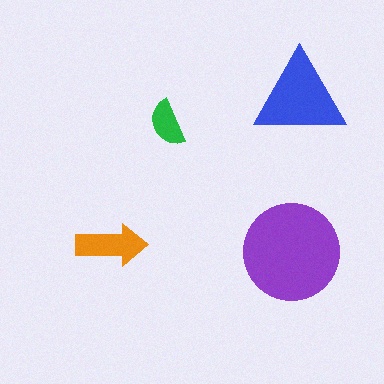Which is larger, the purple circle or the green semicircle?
The purple circle.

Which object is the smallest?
The green semicircle.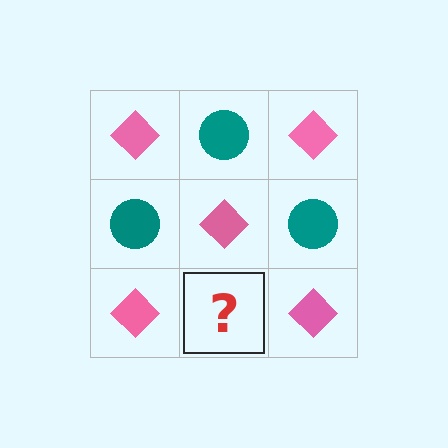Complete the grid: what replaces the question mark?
The question mark should be replaced with a teal circle.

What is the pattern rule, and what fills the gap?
The rule is that it alternates pink diamond and teal circle in a checkerboard pattern. The gap should be filled with a teal circle.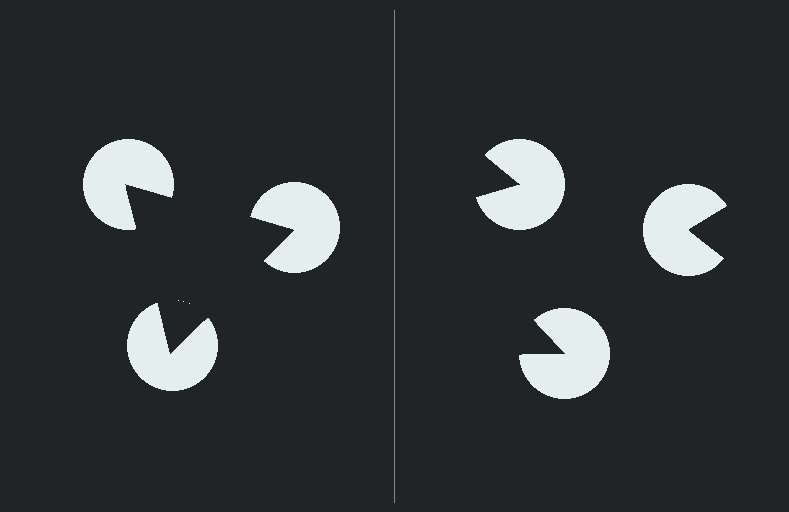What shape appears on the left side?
An illusory triangle.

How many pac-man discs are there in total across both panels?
6 — 3 on each side.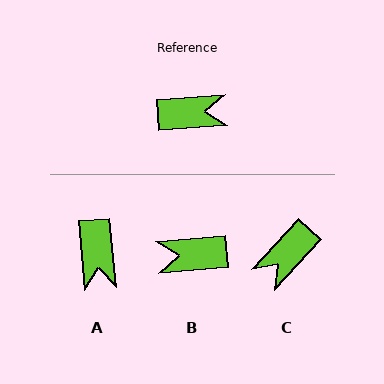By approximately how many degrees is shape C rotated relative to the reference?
Approximately 137 degrees clockwise.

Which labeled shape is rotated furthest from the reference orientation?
B, about 179 degrees away.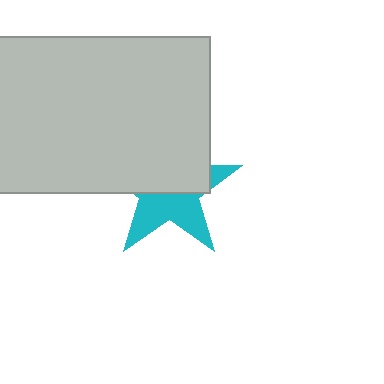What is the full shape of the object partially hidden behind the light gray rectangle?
The partially hidden object is a cyan star.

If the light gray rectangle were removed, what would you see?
You would see the complete cyan star.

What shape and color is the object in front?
The object in front is a light gray rectangle.